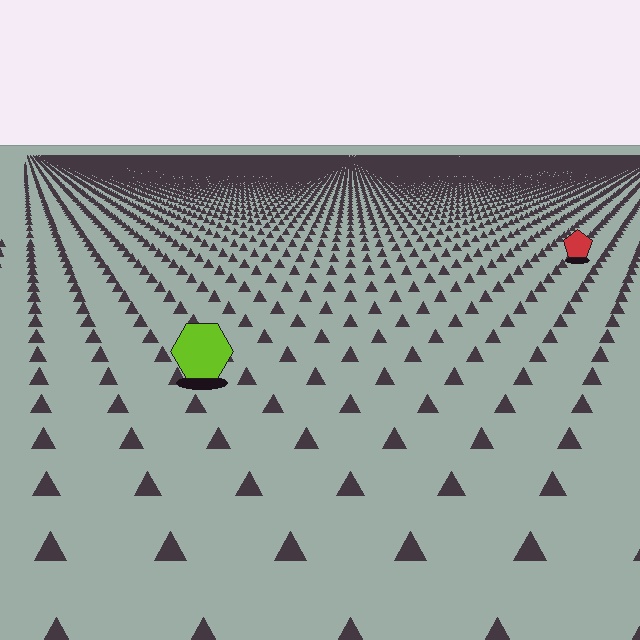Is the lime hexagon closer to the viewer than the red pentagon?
Yes. The lime hexagon is closer — you can tell from the texture gradient: the ground texture is coarser near it.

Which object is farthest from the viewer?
The red pentagon is farthest from the viewer. It appears smaller and the ground texture around it is denser.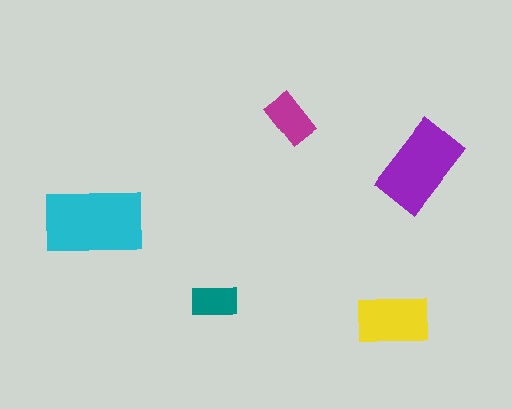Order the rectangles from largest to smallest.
the cyan one, the purple one, the yellow one, the magenta one, the teal one.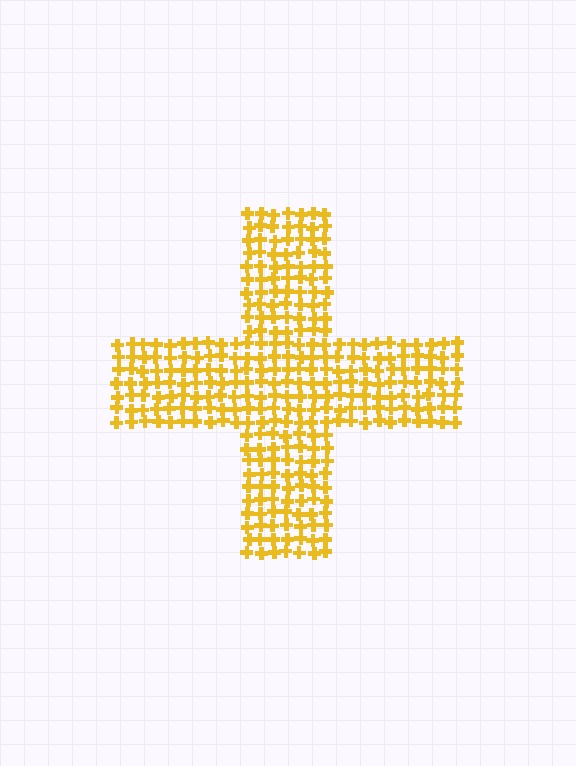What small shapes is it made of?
It is made of small crosses.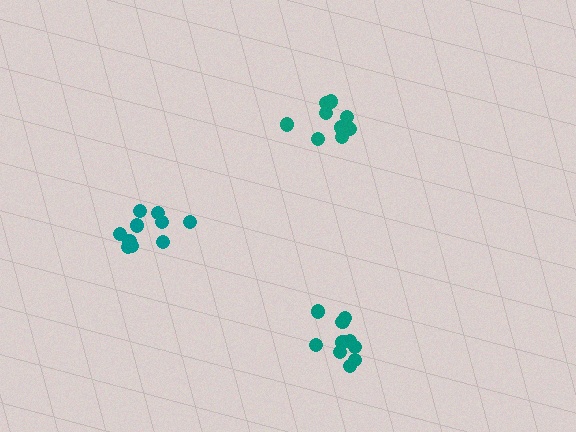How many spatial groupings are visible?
There are 3 spatial groupings.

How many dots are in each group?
Group 1: 10 dots, Group 2: 10 dots, Group 3: 11 dots (31 total).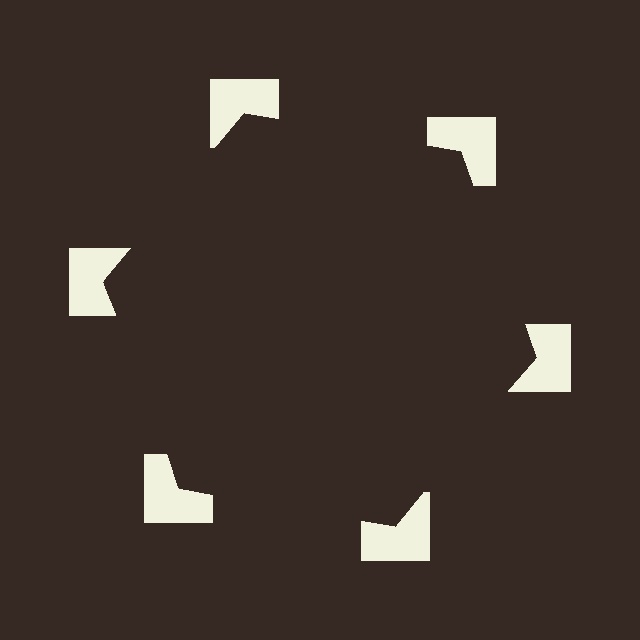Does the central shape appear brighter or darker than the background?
It typically appears slightly darker than the background, even though no actual brightness change is drawn.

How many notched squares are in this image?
There are 6 — one at each vertex of the illusory hexagon.